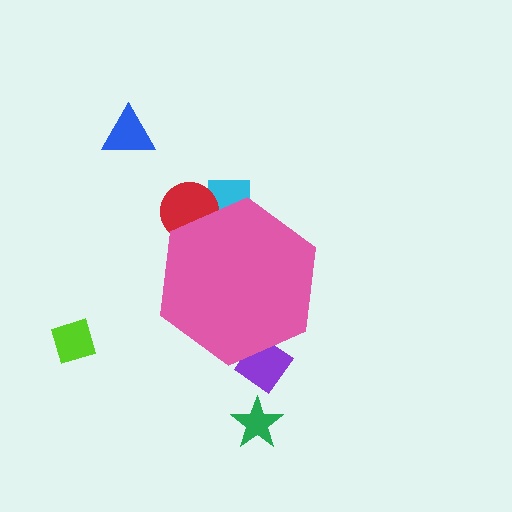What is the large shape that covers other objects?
A pink hexagon.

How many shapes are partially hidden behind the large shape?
3 shapes are partially hidden.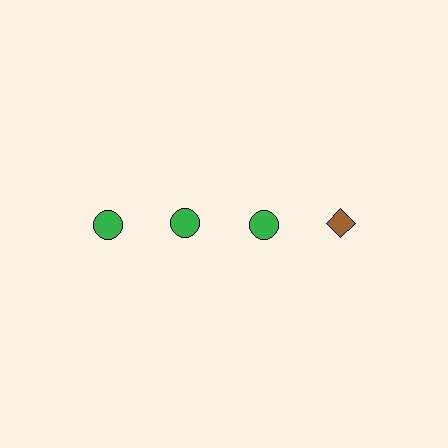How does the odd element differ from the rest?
It differs in both color (brown instead of green) and shape (diamond instead of circle).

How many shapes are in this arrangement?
There are 4 shapes arranged in a grid pattern.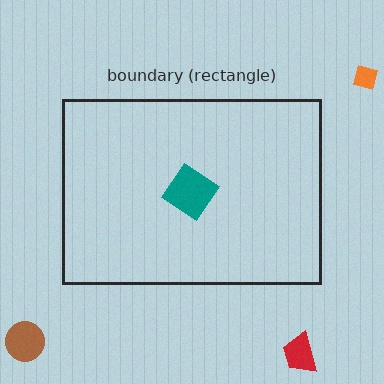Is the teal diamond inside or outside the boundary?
Inside.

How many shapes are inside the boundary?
1 inside, 3 outside.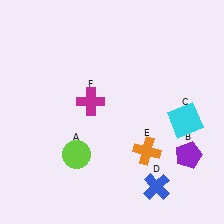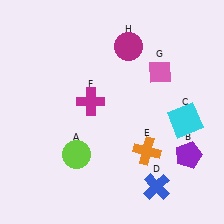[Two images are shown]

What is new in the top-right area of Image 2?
A pink diamond (G) was added in the top-right area of Image 2.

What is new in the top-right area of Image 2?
A magenta circle (H) was added in the top-right area of Image 2.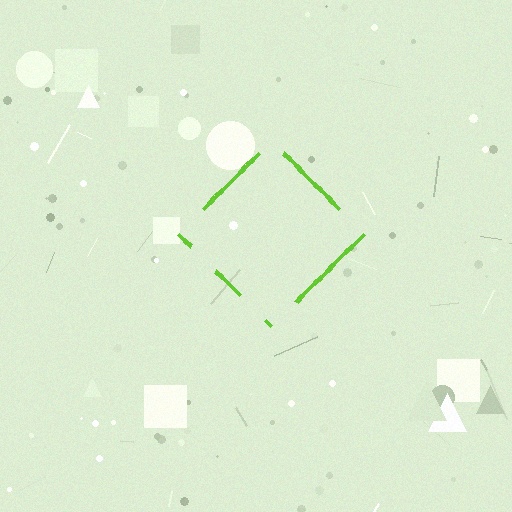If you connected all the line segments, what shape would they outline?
They would outline a diamond.